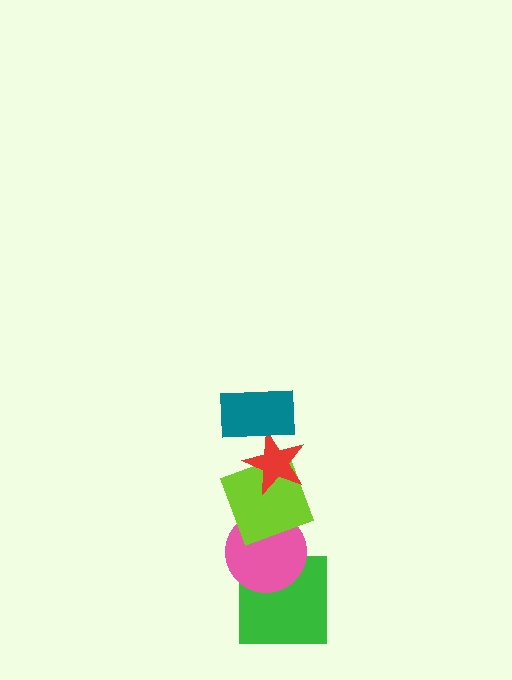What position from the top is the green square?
The green square is 5th from the top.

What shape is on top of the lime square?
The red star is on top of the lime square.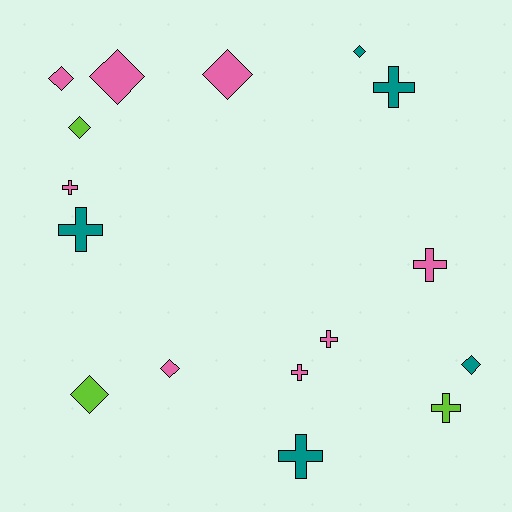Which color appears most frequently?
Pink, with 8 objects.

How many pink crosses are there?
There are 4 pink crosses.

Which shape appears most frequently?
Diamond, with 8 objects.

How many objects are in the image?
There are 16 objects.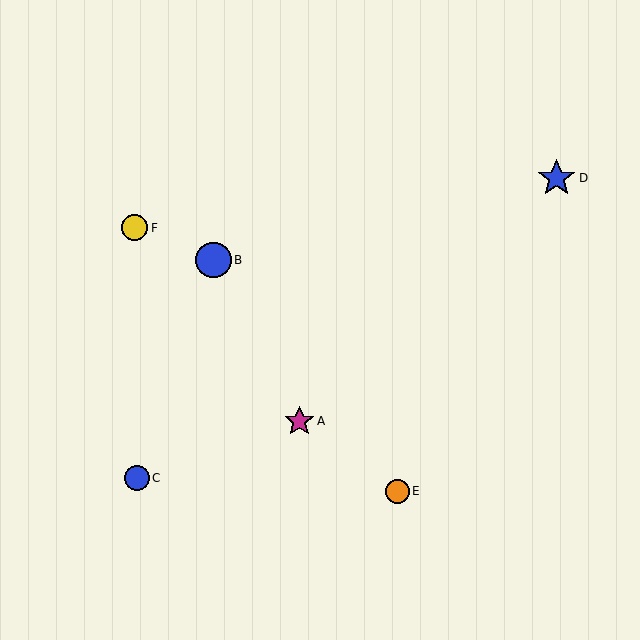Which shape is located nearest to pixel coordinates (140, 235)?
The yellow circle (labeled F) at (135, 228) is nearest to that location.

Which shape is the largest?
The blue star (labeled D) is the largest.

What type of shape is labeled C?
Shape C is a blue circle.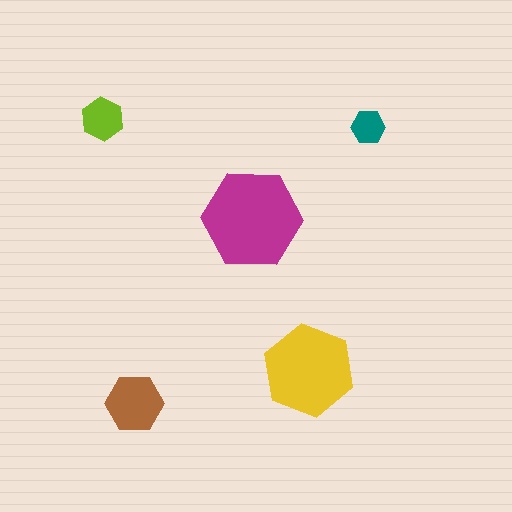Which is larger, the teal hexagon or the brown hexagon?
The brown one.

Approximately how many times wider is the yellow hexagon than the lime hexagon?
About 2 times wider.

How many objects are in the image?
There are 5 objects in the image.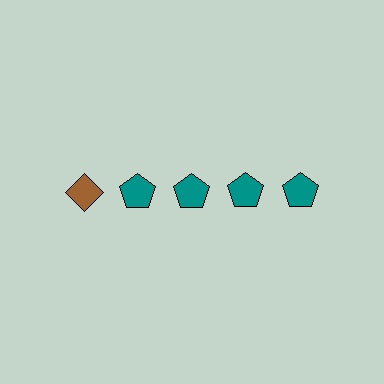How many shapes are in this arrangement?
There are 5 shapes arranged in a grid pattern.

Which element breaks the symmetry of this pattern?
The brown diamond in the top row, leftmost column breaks the symmetry. All other shapes are teal pentagons.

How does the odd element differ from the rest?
It differs in both color (brown instead of teal) and shape (diamond instead of pentagon).